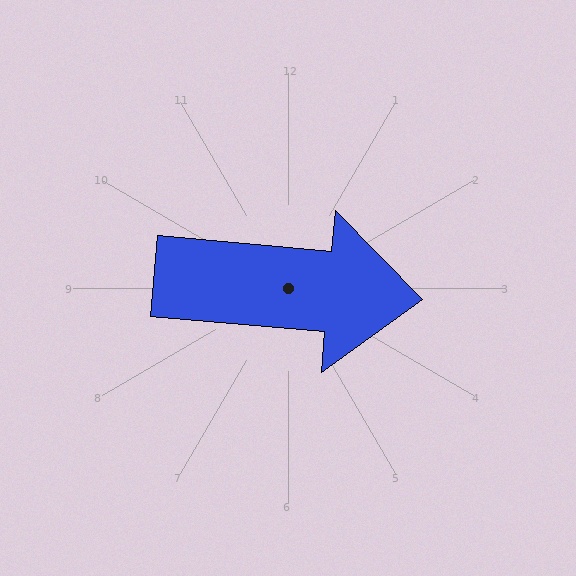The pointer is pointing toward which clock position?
Roughly 3 o'clock.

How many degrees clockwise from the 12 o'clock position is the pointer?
Approximately 95 degrees.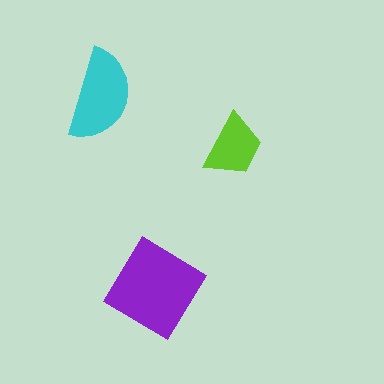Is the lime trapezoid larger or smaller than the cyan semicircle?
Smaller.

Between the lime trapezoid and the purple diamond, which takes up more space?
The purple diamond.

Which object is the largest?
The purple diamond.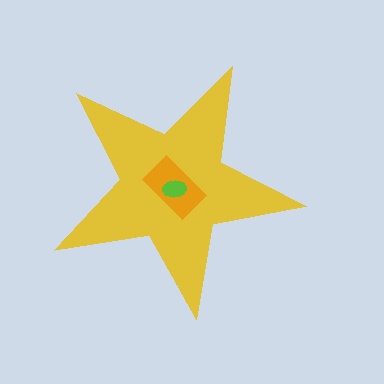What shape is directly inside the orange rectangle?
The lime ellipse.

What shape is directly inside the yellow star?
The orange rectangle.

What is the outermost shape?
The yellow star.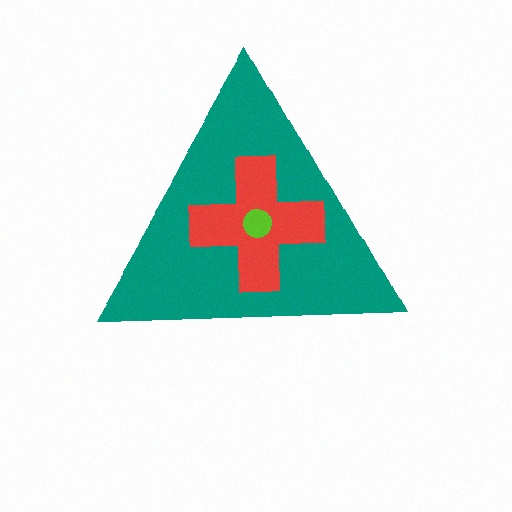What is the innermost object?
The lime circle.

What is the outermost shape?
The teal triangle.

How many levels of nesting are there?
3.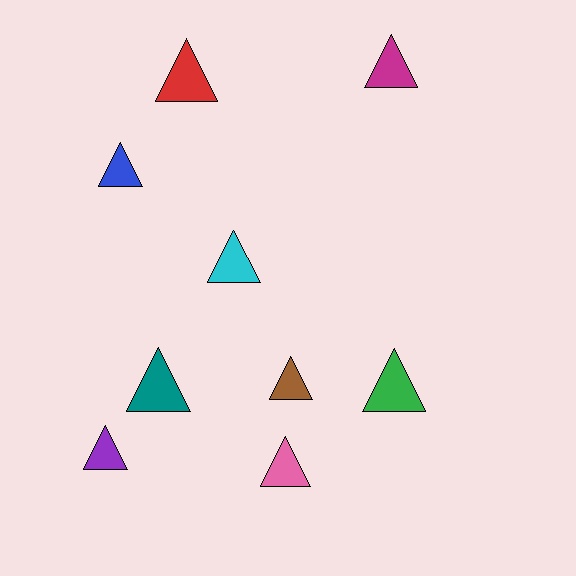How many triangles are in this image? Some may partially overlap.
There are 9 triangles.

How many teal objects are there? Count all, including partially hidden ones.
There is 1 teal object.